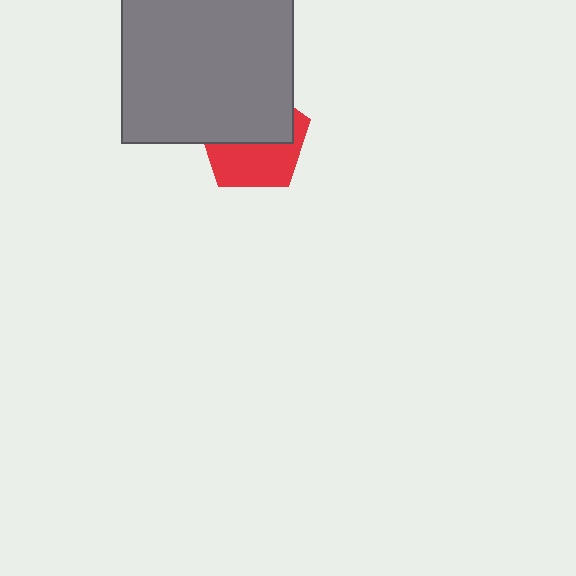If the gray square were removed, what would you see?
You would see the complete red pentagon.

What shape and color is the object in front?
The object in front is a gray square.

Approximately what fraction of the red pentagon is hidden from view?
Roughly 52% of the red pentagon is hidden behind the gray square.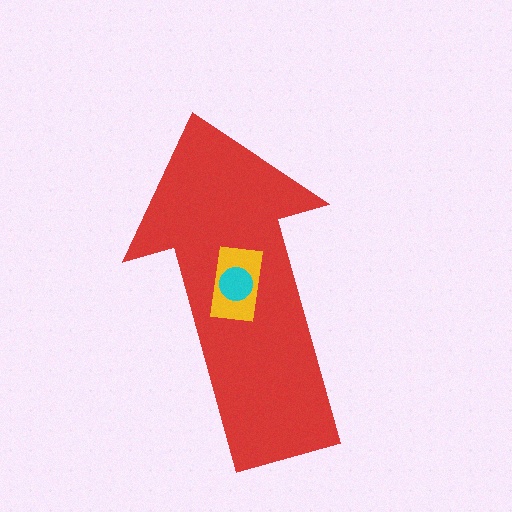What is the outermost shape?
The red arrow.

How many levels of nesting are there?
3.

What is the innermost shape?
The cyan circle.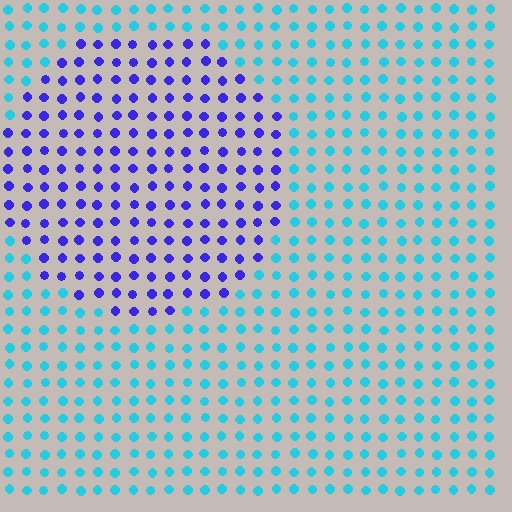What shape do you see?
I see a circle.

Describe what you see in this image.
The image is filled with small cyan elements in a uniform arrangement. A circle-shaped region is visible where the elements are tinted to a slightly different hue, forming a subtle color boundary.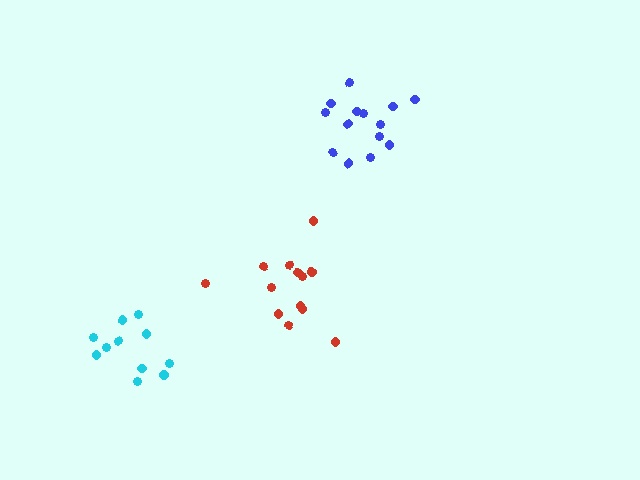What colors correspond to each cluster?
The clusters are colored: red, cyan, blue.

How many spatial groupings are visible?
There are 3 spatial groupings.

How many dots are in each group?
Group 1: 13 dots, Group 2: 11 dots, Group 3: 14 dots (38 total).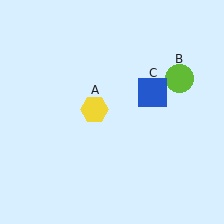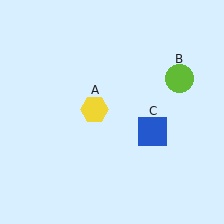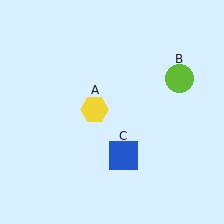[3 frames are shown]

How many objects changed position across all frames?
1 object changed position: blue square (object C).